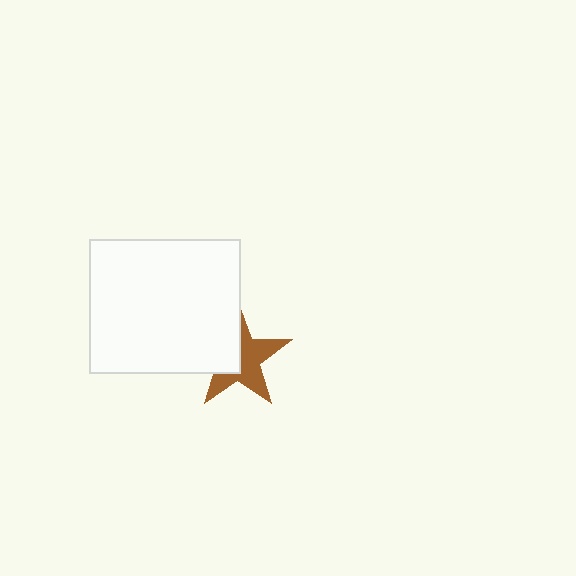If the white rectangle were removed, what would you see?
You would see the complete brown star.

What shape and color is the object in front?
The object in front is a white rectangle.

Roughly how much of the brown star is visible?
About half of it is visible (roughly 57%).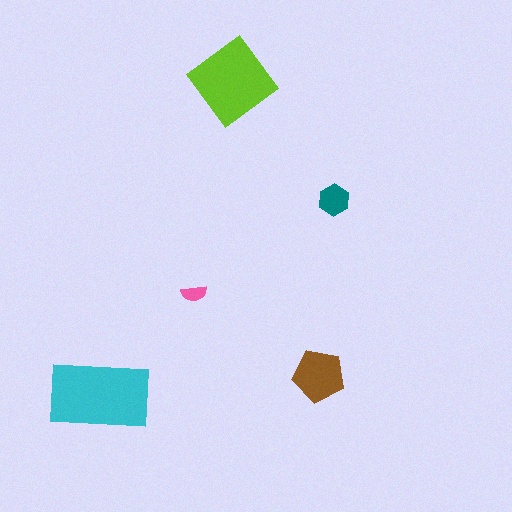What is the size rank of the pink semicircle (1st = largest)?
5th.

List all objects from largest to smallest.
The cyan rectangle, the lime diamond, the brown pentagon, the teal hexagon, the pink semicircle.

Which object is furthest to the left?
The cyan rectangle is leftmost.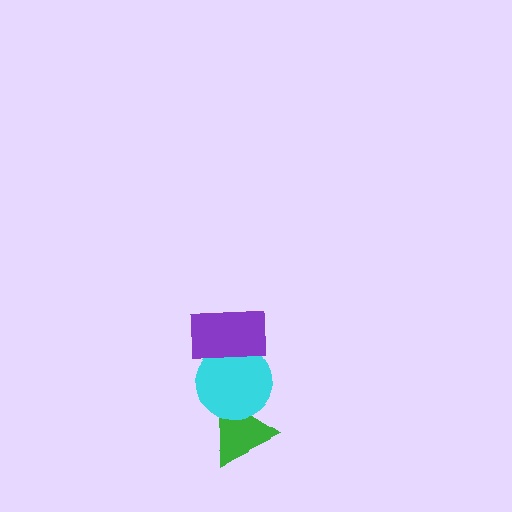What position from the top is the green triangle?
The green triangle is 3rd from the top.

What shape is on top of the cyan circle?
The purple rectangle is on top of the cyan circle.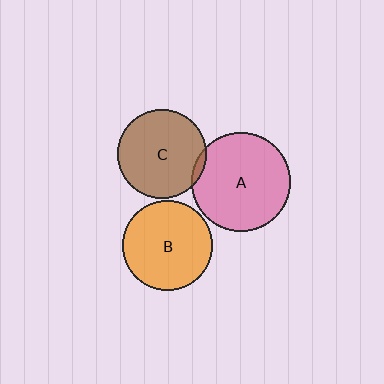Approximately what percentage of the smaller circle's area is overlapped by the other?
Approximately 5%.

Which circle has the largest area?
Circle A (pink).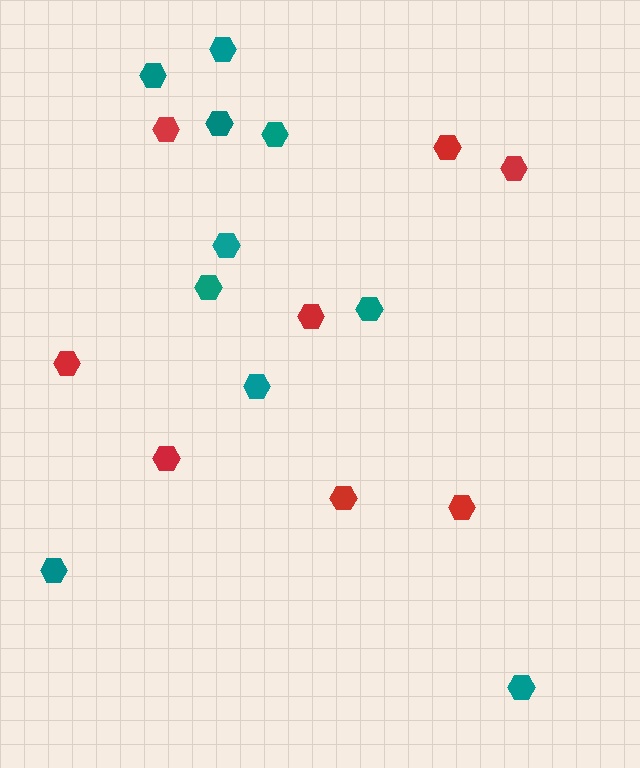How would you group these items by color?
There are 2 groups: one group of red hexagons (8) and one group of teal hexagons (10).